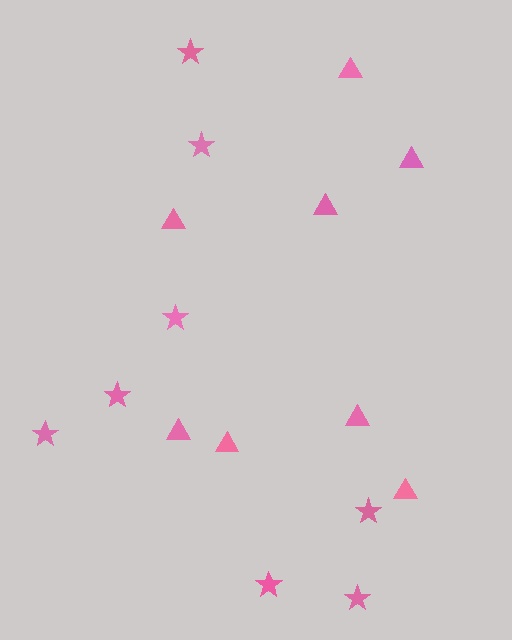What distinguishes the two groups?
There are 2 groups: one group of triangles (8) and one group of stars (8).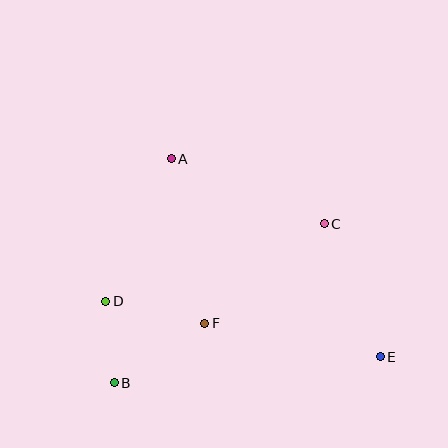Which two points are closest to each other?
Points B and D are closest to each other.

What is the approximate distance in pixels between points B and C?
The distance between B and C is approximately 264 pixels.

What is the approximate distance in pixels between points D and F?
The distance between D and F is approximately 102 pixels.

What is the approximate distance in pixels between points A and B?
The distance between A and B is approximately 231 pixels.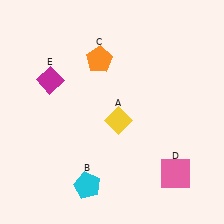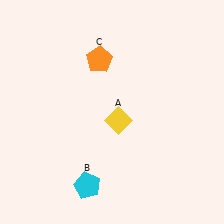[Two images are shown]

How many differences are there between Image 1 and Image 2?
There are 2 differences between the two images.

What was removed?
The magenta diamond (E), the pink square (D) were removed in Image 2.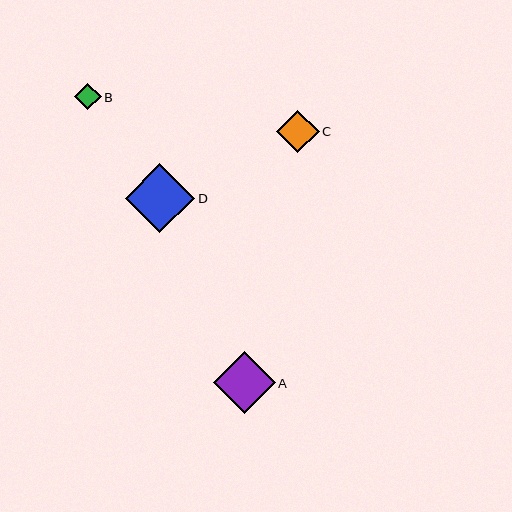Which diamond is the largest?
Diamond D is the largest with a size of approximately 69 pixels.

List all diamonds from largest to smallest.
From largest to smallest: D, A, C, B.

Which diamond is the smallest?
Diamond B is the smallest with a size of approximately 26 pixels.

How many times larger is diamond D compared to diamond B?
Diamond D is approximately 2.6 times the size of diamond B.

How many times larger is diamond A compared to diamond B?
Diamond A is approximately 2.3 times the size of diamond B.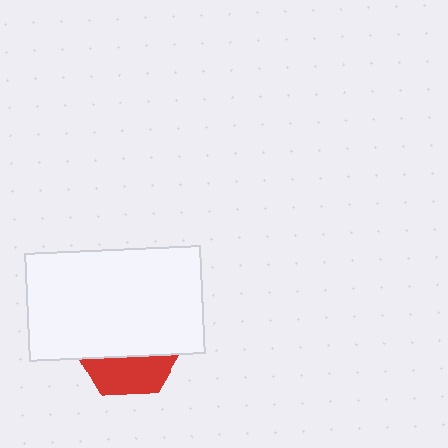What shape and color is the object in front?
The object in front is a white rectangle.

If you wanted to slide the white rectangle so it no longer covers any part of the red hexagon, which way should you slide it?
Slide it up — that is the most direct way to separate the two shapes.